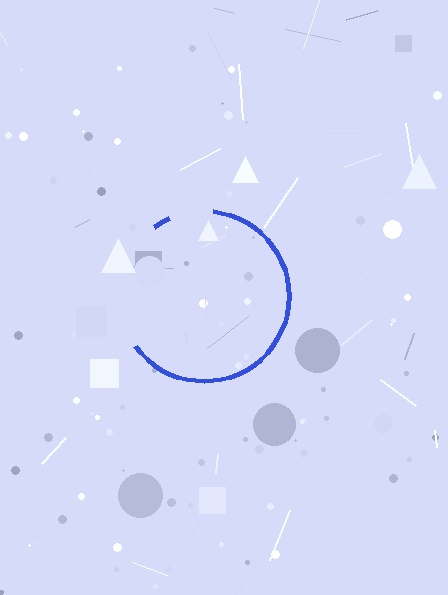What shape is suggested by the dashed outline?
The dashed outline suggests a circle.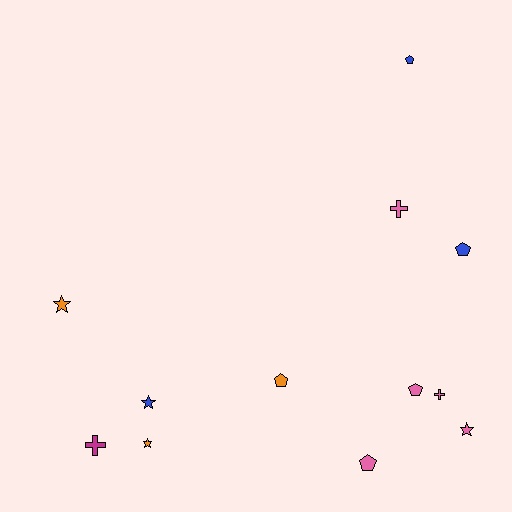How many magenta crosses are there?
There is 1 magenta cross.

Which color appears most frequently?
Pink, with 5 objects.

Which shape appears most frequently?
Pentagon, with 5 objects.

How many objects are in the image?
There are 12 objects.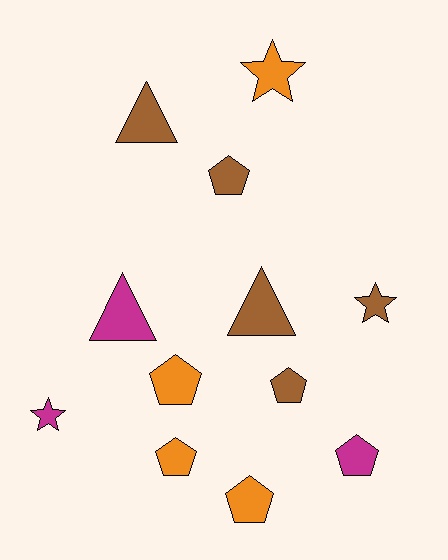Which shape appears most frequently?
Pentagon, with 6 objects.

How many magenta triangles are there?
There is 1 magenta triangle.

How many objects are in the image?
There are 12 objects.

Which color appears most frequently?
Brown, with 5 objects.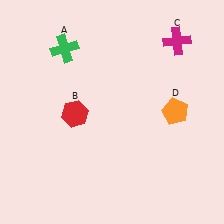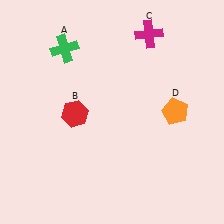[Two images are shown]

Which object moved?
The magenta cross (C) moved left.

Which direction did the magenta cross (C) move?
The magenta cross (C) moved left.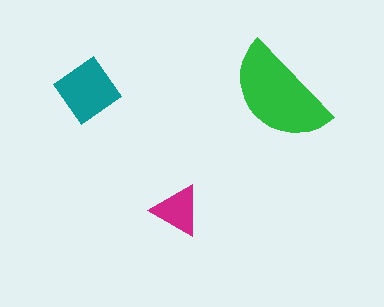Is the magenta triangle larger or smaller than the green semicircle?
Smaller.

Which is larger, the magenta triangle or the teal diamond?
The teal diamond.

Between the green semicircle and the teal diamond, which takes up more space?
The green semicircle.